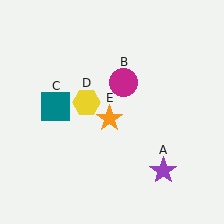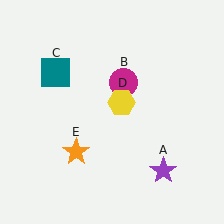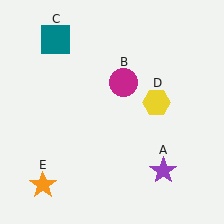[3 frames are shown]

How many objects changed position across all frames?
3 objects changed position: teal square (object C), yellow hexagon (object D), orange star (object E).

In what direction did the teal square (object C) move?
The teal square (object C) moved up.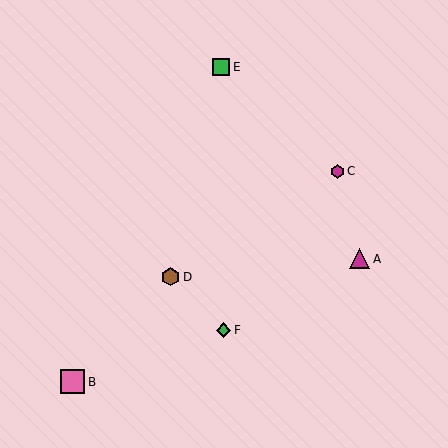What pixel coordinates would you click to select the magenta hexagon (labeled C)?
Click at (338, 171) to select the magenta hexagon C.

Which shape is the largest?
The pink square (labeled B) is the largest.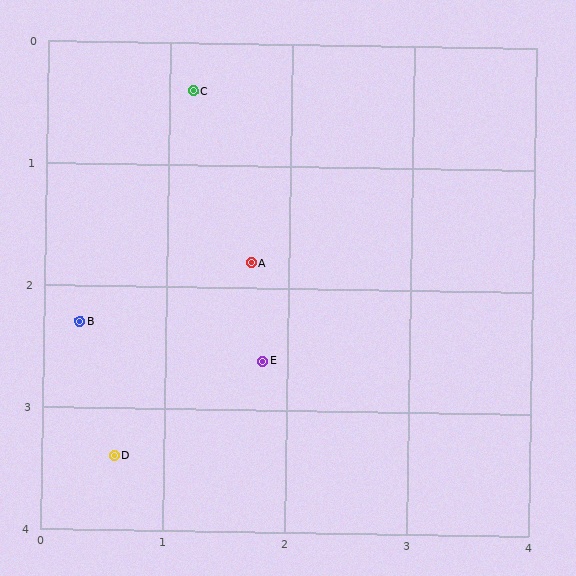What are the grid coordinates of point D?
Point D is at approximately (0.6, 3.4).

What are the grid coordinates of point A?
Point A is at approximately (1.7, 1.8).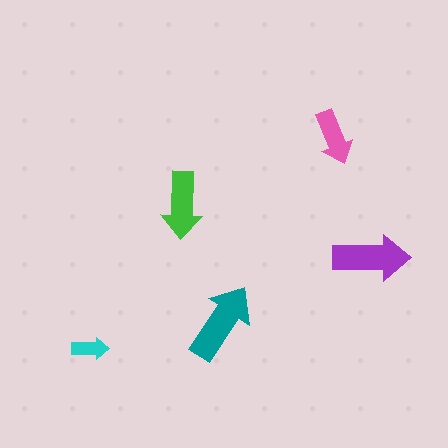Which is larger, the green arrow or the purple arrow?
The purple one.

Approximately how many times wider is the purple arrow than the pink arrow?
About 1.5 times wider.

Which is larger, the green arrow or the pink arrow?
The green one.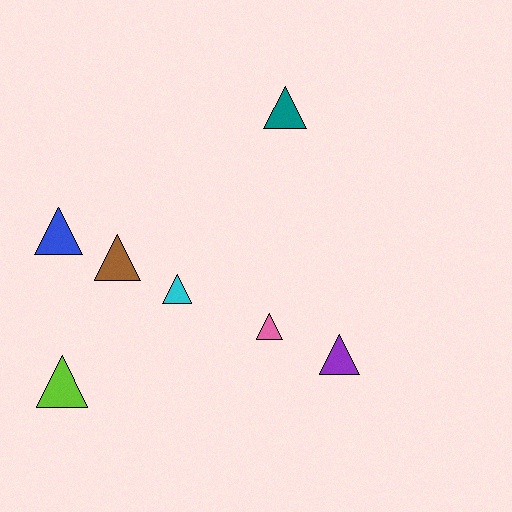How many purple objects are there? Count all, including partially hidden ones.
There is 1 purple object.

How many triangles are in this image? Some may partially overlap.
There are 7 triangles.